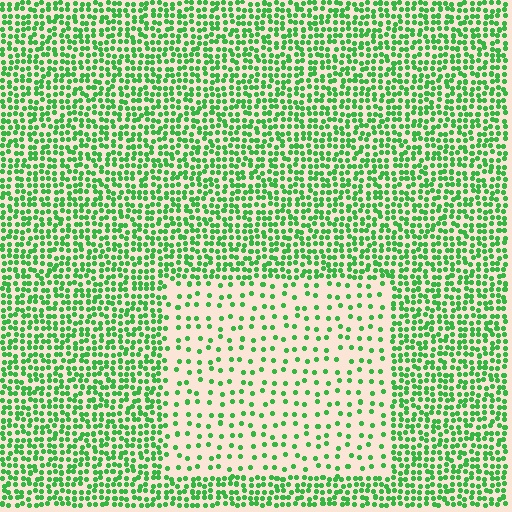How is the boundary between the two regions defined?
The boundary is defined by a change in element density (approximately 2.7x ratio). All elements are the same color, size, and shape.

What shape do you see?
I see a rectangle.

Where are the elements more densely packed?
The elements are more densely packed outside the rectangle boundary.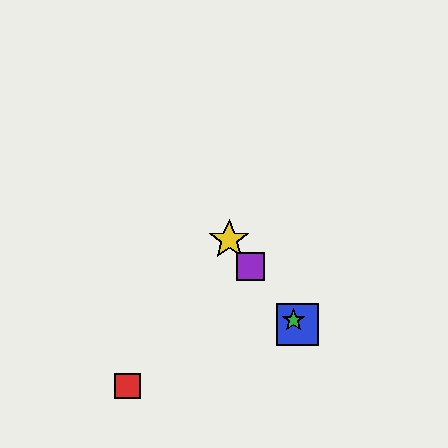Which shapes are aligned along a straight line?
The blue square, the green star, the yellow star, the purple square are aligned along a straight line.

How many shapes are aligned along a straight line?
4 shapes (the blue square, the green star, the yellow star, the purple square) are aligned along a straight line.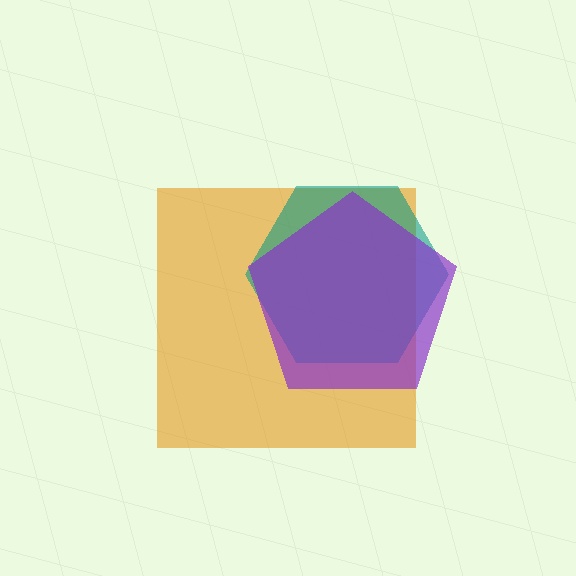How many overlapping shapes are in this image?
There are 3 overlapping shapes in the image.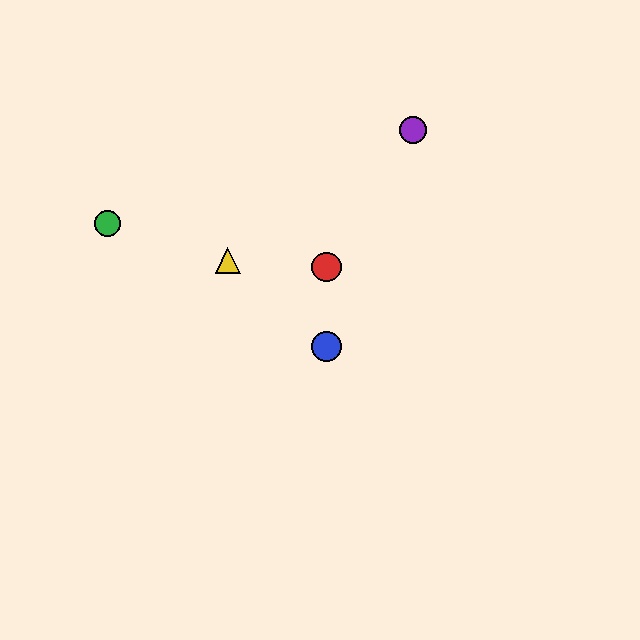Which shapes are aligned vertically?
The red circle, the blue circle are aligned vertically.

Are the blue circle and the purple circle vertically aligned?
No, the blue circle is at x≈327 and the purple circle is at x≈413.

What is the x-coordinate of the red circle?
The red circle is at x≈327.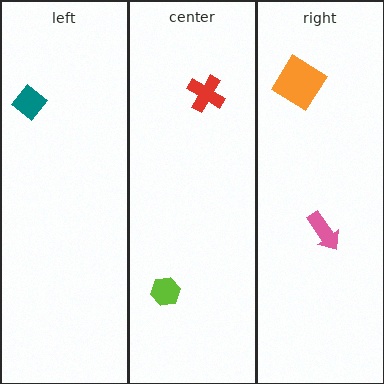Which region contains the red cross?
The center region.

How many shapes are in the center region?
2.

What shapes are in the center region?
The red cross, the lime hexagon.